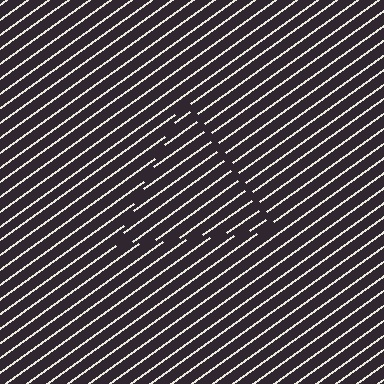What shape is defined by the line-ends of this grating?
An illusory triangle. The interior of the shape contains the same grating, shifted by half a period — the contour is defined by the phase discontinuity where line-ends from the inner and outer gratings abut.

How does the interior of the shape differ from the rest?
The interior of the shape contains the same grating, shifted by half a period — the contour is defined by the phase discontinuity where line-ends from the inner and outer gratings abut.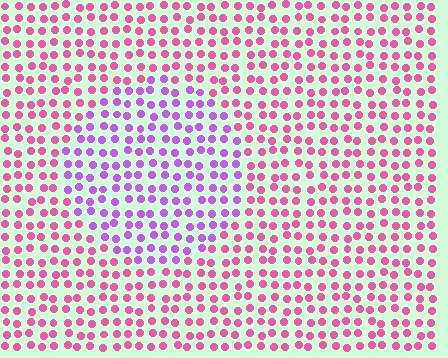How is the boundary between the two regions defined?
The boundary is defined purely by a slight shift in hue (about 42 degrees). Spacing, size, and orientation are identical on both sides.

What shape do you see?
I see a circle.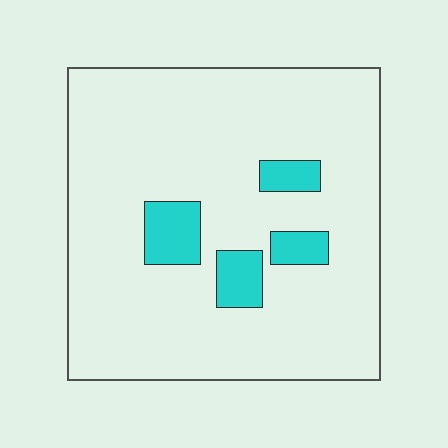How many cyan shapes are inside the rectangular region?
4.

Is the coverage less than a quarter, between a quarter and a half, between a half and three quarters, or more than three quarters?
Less than a quarter.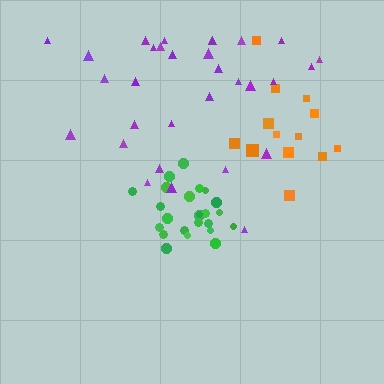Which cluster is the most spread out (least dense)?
Purple.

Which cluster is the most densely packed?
Green.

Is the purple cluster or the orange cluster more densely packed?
Orange.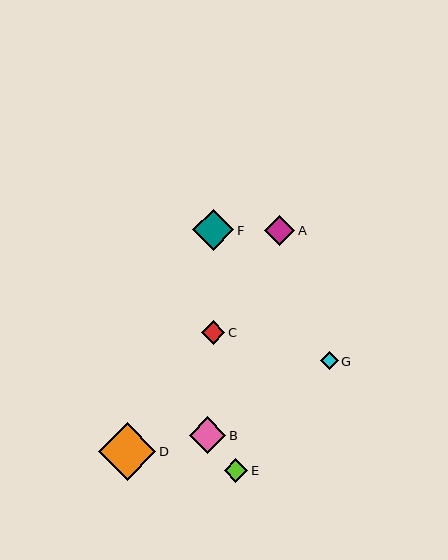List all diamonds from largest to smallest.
From largest to smallest: D, F, B, A, C, E, G.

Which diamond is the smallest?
Diamond G is the smallest with a size of approximately 18 pixels.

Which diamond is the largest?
Diamond D is the largest with a size of approximately 58 pixels.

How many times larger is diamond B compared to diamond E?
Diamond B is approximately 1.6 times the size of diamond E.